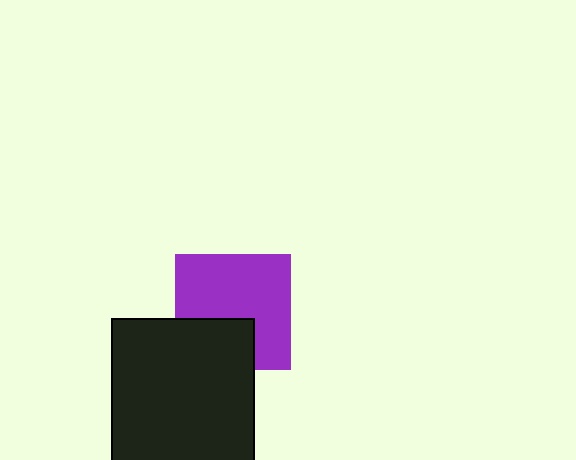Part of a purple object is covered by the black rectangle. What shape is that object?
It is a square.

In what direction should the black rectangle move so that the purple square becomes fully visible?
The black rectangle should move down. That is the shortest direction to clear the overlap and leave the purple square fully visible.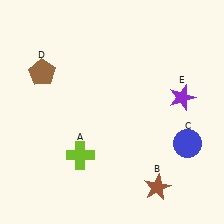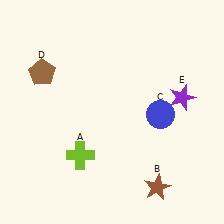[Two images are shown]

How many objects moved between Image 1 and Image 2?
1 object moved between the two images.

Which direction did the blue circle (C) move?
The blue circle (C) moved up.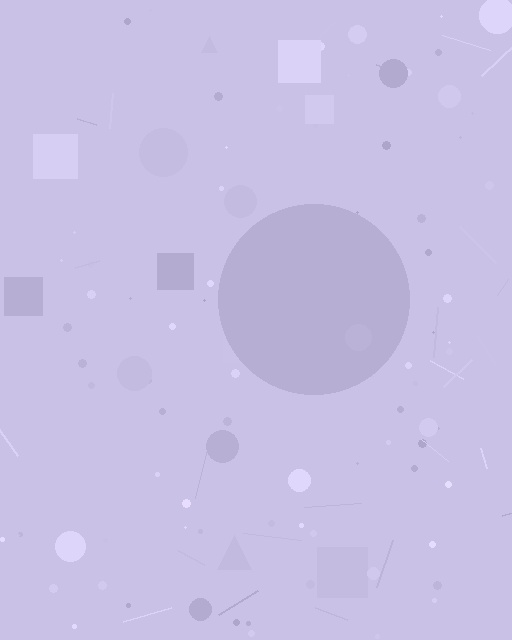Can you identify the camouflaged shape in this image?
The camouflaged shape is a circle.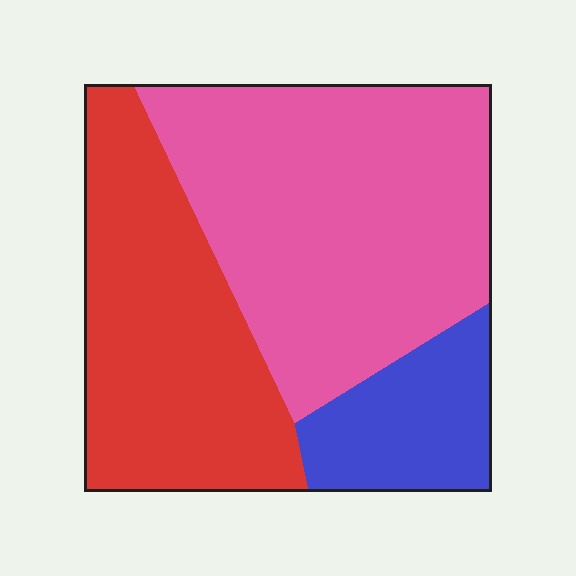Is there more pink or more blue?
Pink.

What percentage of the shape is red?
Red covers roughly 35% of the shape.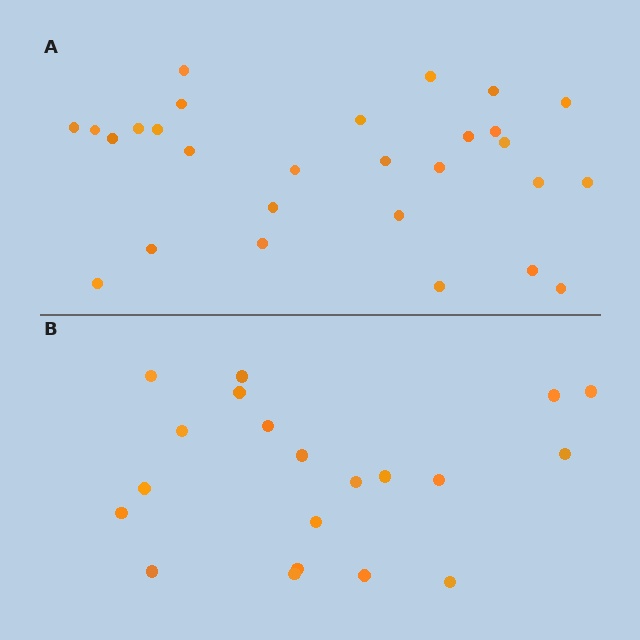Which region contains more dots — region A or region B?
Region A (the top region) has more dots.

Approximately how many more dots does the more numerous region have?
Region A has roughly 8 or so more dots than region B.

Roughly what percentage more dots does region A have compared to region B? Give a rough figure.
About 40% more.